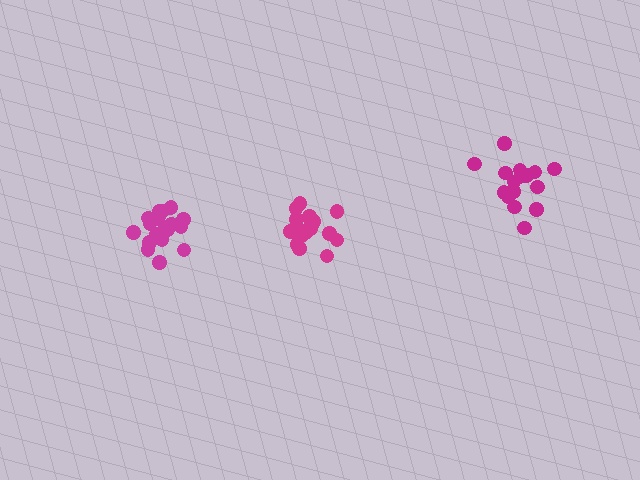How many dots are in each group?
Group 1: 18 dots, Group 2: 19 dots, Group 3: 19 dots (56 total).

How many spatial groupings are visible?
There are 3 spatial groupings.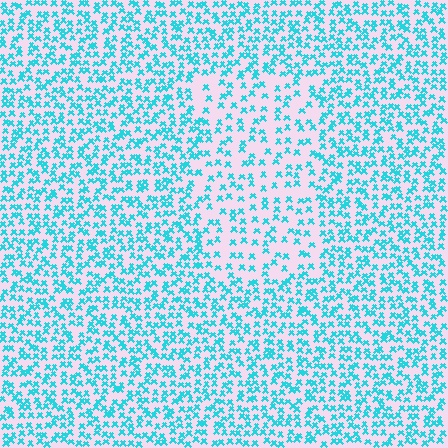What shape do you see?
I see a rectangle.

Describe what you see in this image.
The image contains small cyan elements arranged at two different densities. A rectangle-shaped region is visible where the elements are less densely packed than the surrounding area.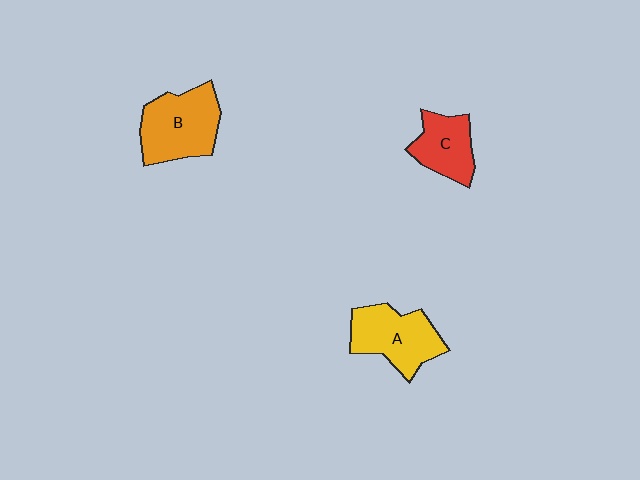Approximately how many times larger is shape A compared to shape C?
Approximately 1.3 times.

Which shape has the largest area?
Shape B (orange).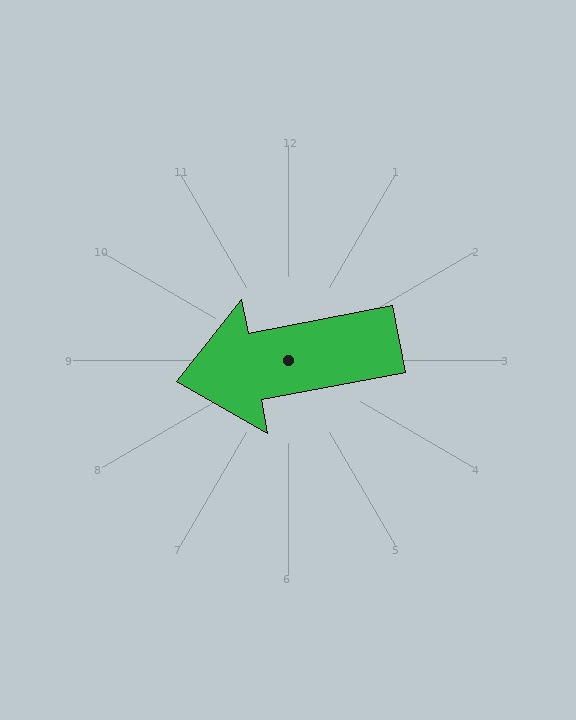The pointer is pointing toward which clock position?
Roughly 9 o'clock.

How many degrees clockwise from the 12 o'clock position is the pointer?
Approximately 259 degrees.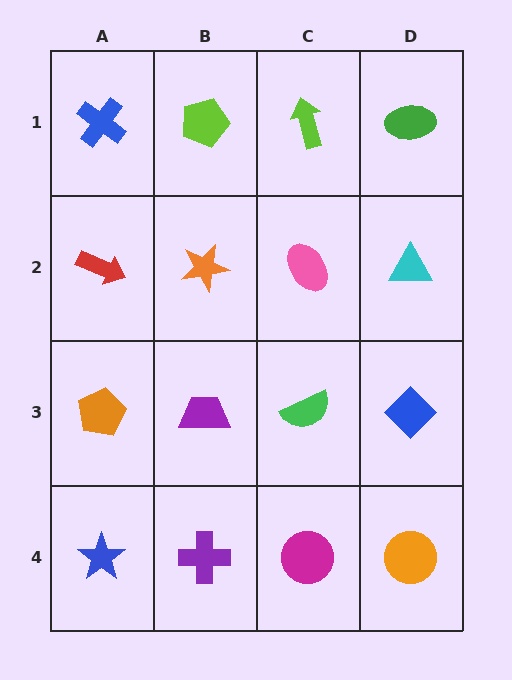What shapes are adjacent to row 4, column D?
A blue diamond (row 3, column D), a magenta circle (row 4, column C).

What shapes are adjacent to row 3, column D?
A cyan triangle (row 2, column D), an orange circle (row 4, column D), a green semicircle (row 3, column C).